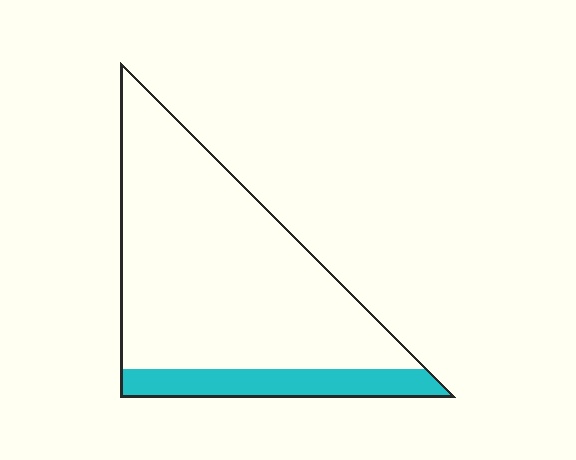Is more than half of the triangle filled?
No.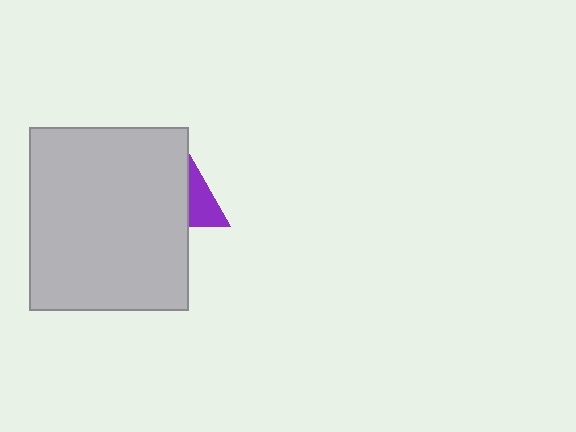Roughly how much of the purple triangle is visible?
A small part of it is visible (roughly 41%).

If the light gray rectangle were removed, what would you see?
You would see the complete purple triangle.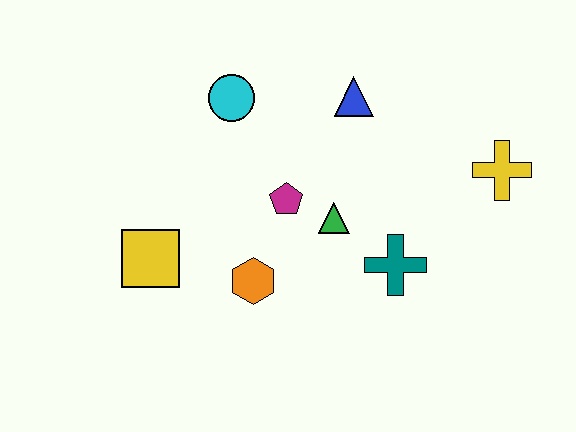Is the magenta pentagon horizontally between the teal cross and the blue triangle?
No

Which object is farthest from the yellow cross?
The yellow square is farthest from the yellow cross.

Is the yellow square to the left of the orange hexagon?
Yes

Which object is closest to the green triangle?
The magenta pentagon is closest to the green triangle.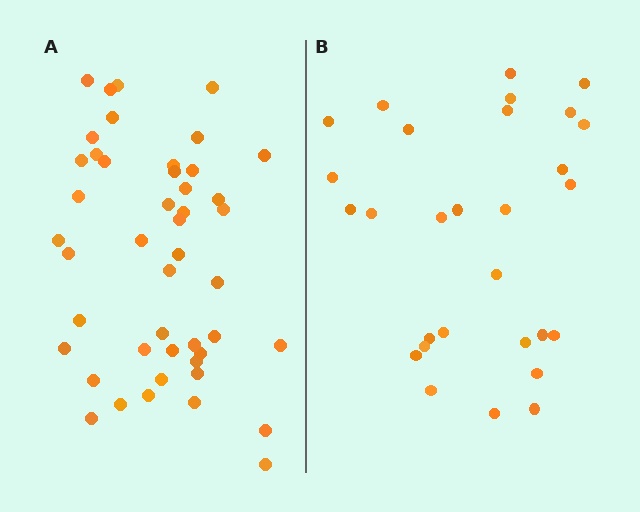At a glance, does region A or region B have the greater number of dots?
Region A (the left region) has more dots.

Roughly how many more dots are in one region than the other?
Region A has approximately 15 more dots than region B.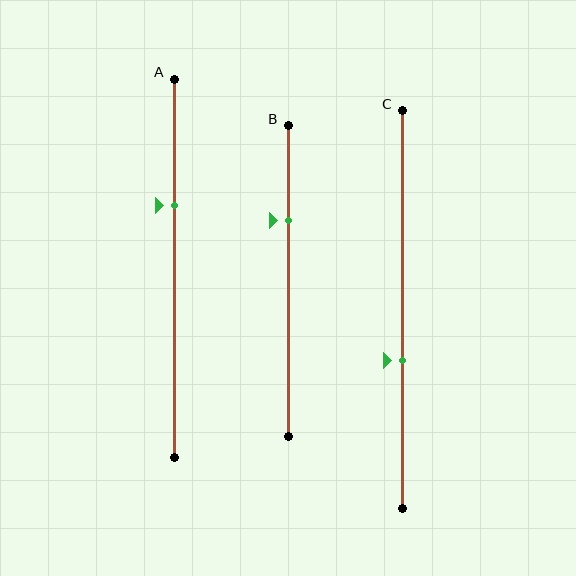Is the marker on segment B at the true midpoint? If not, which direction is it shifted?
No, the marker on segment B is shifted upward by about 19% of the segment length.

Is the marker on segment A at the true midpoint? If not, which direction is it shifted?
No, the marker on segment A is shifted upward by about 17% of the segment length.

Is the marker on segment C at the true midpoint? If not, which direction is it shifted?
No, the marker on segment C is shifted downward by about 13% of the segment length.